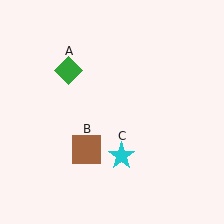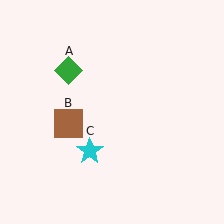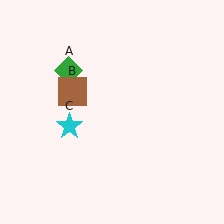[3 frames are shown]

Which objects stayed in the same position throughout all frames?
Green diamond (object A) remained stationary.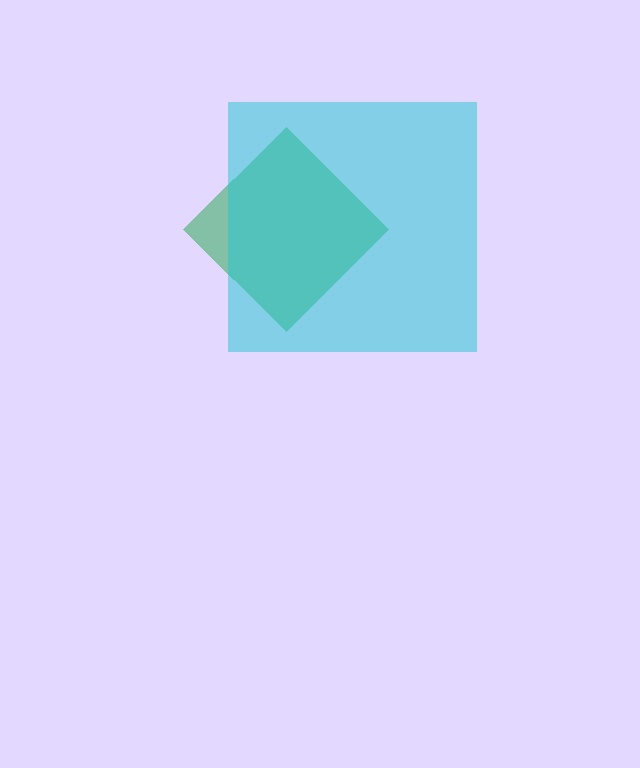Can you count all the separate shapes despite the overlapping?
Yes, there are 2 separate shapes.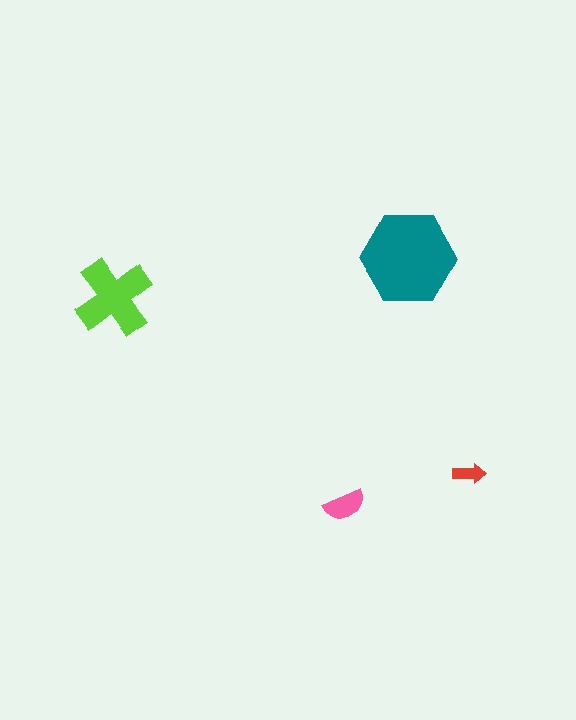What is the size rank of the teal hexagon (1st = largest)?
1st.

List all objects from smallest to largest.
The red arrow, the pink semicircle, the lime cross, the teal hexagon.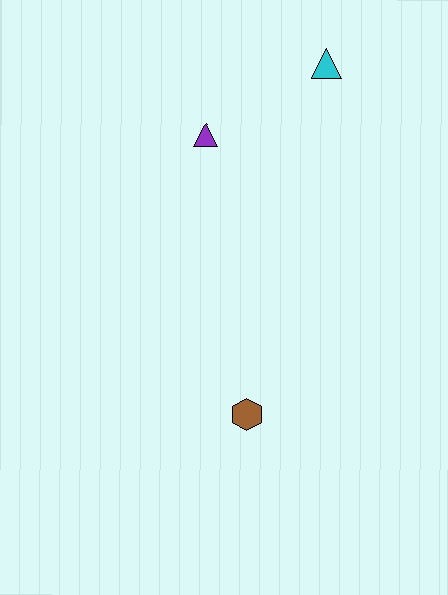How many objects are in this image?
There are 3 objects.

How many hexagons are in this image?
There is 1 hexagon.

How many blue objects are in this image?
There are no blue objects.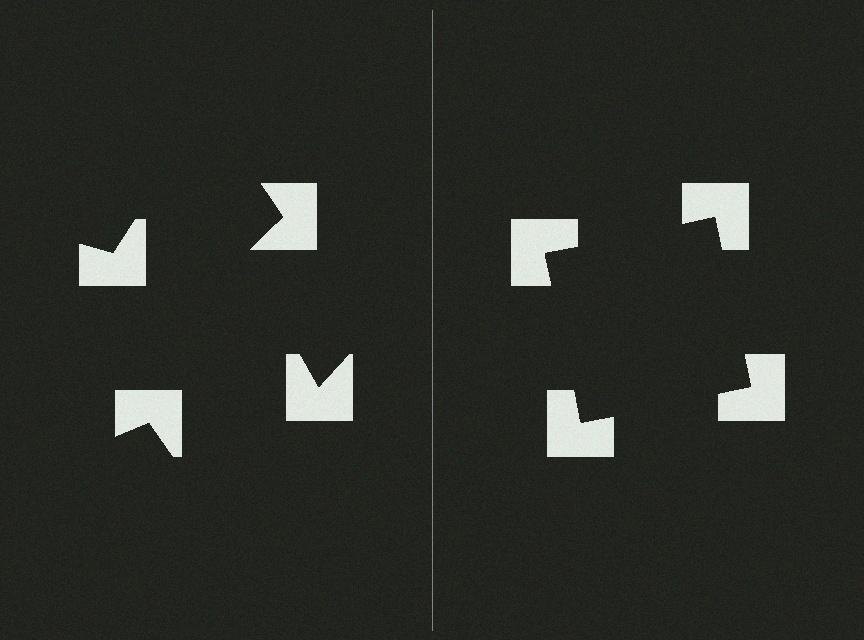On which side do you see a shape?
An illusory square appears on the right side. On the left side the wedge cuts are rotated, so no coherent shape forms.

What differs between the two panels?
The notched squares are positioned identically on both sides; only the wedge orientations differ. On the right they align to a square; on the left they are misaligned.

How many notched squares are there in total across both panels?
8 — 4 on each side.